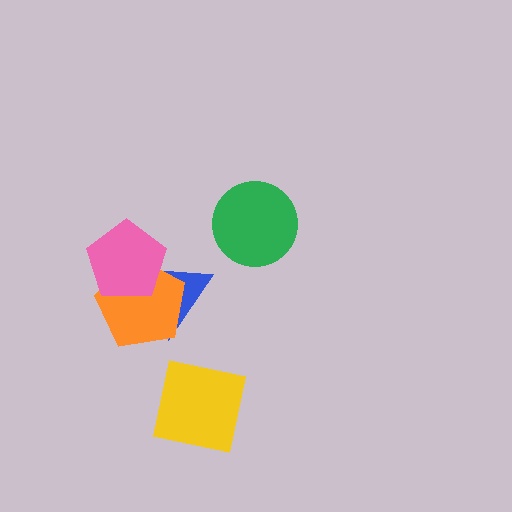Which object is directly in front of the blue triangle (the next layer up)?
The orange pentagon is directly in front of the blue triangle.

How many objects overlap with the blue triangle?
2 objects overlap with the blue triangle.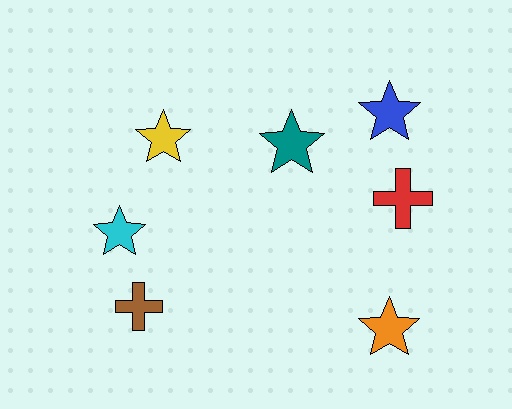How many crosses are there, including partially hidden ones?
There are 2 crosses.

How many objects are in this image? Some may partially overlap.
There are 7 objects.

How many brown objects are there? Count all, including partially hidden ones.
There is 1 brown object.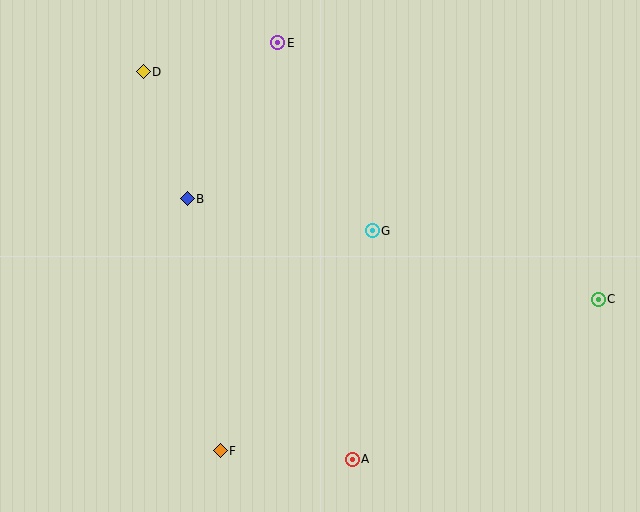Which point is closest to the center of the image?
Point G at (372, 231) is closest to the center.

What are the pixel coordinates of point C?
Point C is at (598, 299).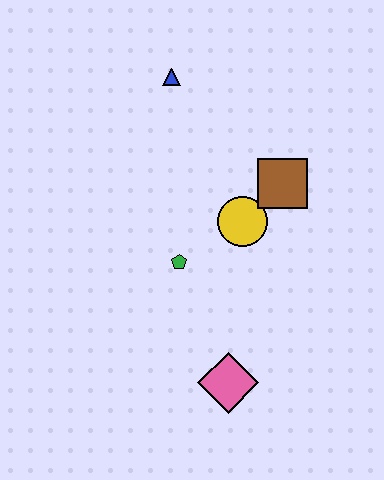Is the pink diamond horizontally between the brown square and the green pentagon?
Yes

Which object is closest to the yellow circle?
The brown square is closest to the yellow circle.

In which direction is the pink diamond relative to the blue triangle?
The pink diamond is below the blue triangle.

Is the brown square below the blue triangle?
Yes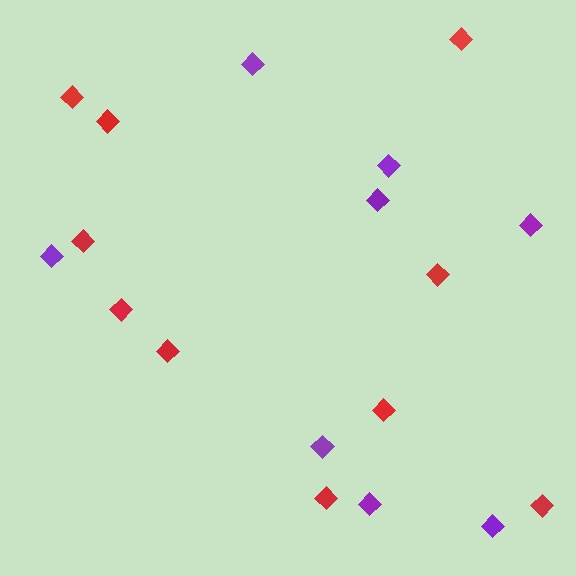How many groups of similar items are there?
There are 2 groups: one group of purple diamonds (8) and one group of red diamonds (10).